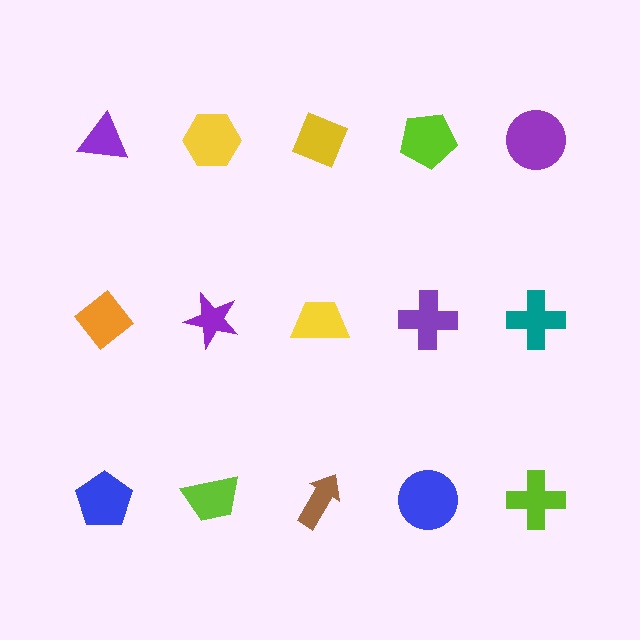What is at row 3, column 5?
A lime cross.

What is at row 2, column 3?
A yellow trapezoid.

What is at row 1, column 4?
A lime pentagon.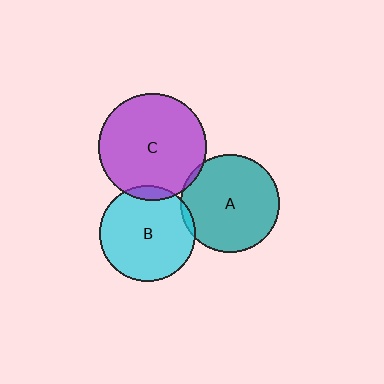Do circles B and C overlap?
Yes.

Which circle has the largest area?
Circle C (purple).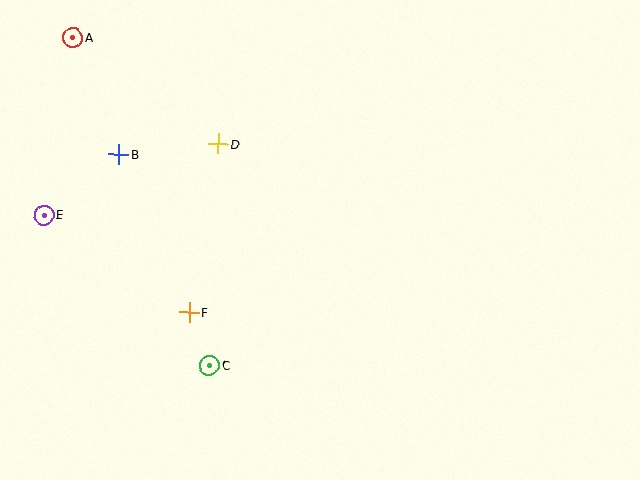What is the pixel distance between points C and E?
The distance between C and E is 224 pixels.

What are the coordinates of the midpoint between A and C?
The midpoint between A and C is at (141, 202).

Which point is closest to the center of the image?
Point D at (218, 144) is closest to the center.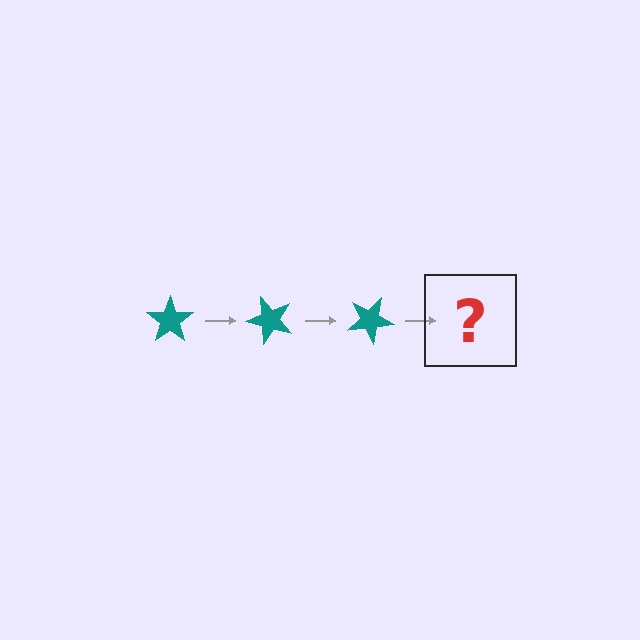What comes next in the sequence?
The next element should be a teal star rotated 150 degrees.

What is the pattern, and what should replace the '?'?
The pattern is that the star rotates 50 degrees each step. The '?' should be a teal star rotated 150 degrees.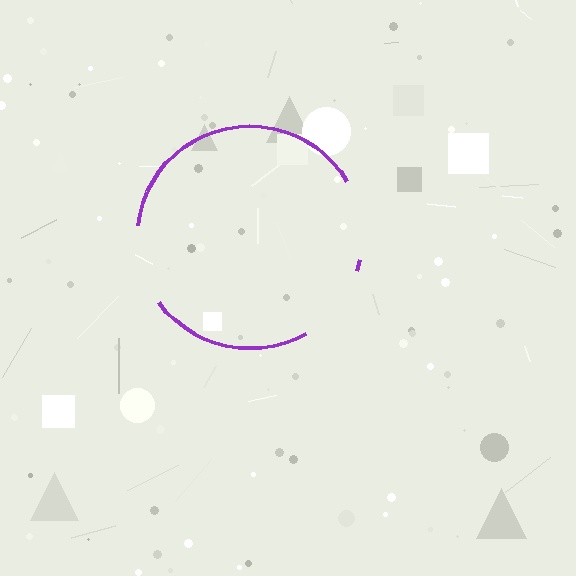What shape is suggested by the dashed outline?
The dashed outline suggests a circle.